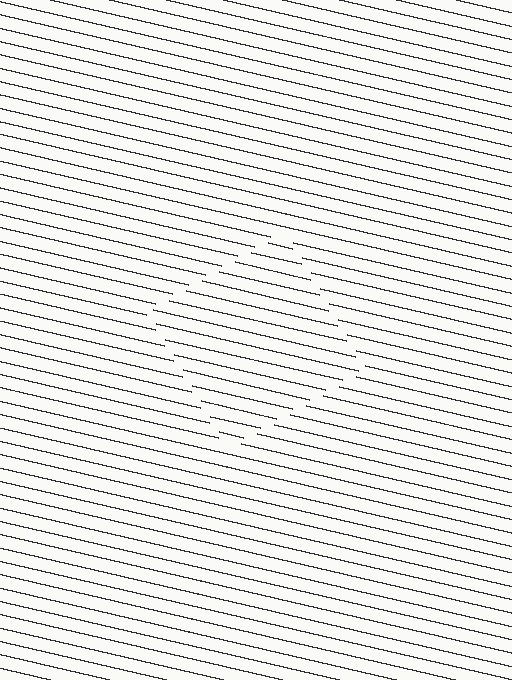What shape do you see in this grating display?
An illusory square. The interior of the shape contains the same grating, shifted by half a period — the contour is defined by the phase discontinuity where line-ends from the inner and outer gratings abut.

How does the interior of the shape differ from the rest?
The interior of the shape contains the same grating, shifted by half a period — the contour is defined by the phase discontinuity where line-ends from the inner and outer gratings abut.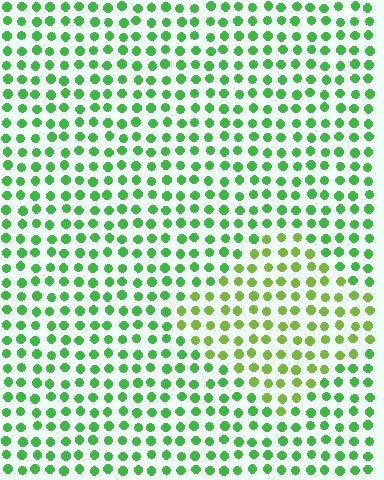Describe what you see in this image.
The image is filled with small green elements in a uniform arrangement. A diamond-shaped region is visible where the elements are tinted to a slightly different hue, forming a subtle color boundary.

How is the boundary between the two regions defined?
The boundary is defined purely by a slight shift in hue (about 31 degrees). Spacing, size, and orientation are identical on both sides.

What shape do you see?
I see a diamond.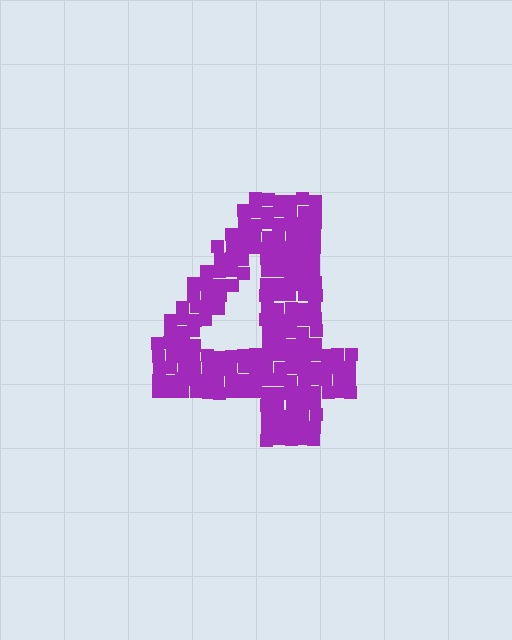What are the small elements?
The small elements are squares.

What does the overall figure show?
The overall figure shows the digit 4.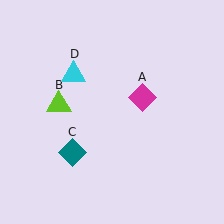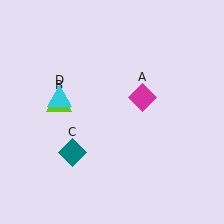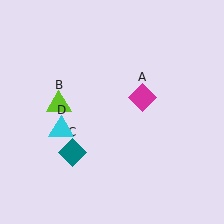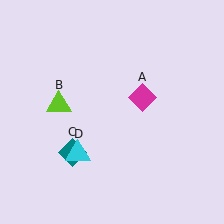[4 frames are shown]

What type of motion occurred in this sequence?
The cyan triangle (object D) rotated counterclockwise around the center of the scene.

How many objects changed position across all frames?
1 object changed position: cyan triangle (object D).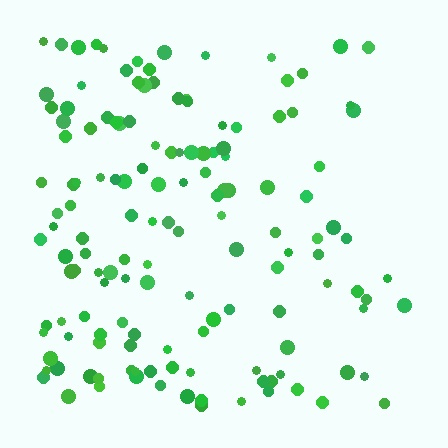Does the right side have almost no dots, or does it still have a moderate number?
Still a moderate number, just noticeably fewer than the left.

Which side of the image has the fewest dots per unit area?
The right.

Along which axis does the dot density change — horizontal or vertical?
Horizontal.